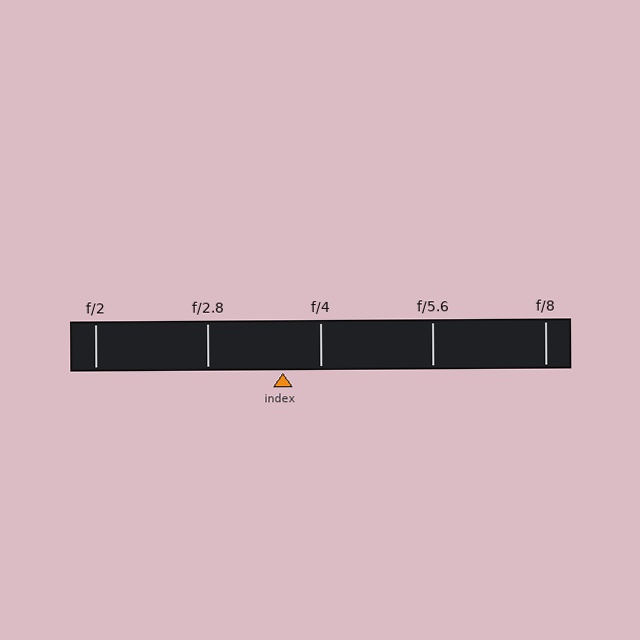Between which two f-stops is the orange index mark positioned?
The index mark is between f/2.8 and f/4.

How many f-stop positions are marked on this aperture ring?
There are 5 f-stop positions marked.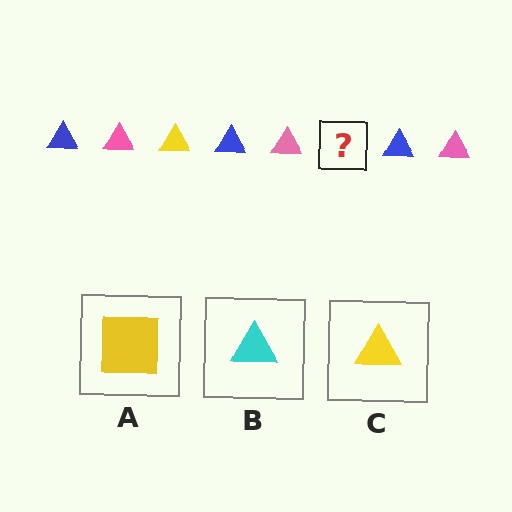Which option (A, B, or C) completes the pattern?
C.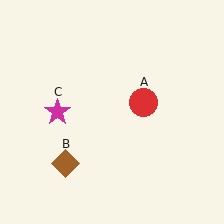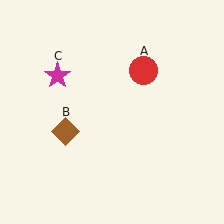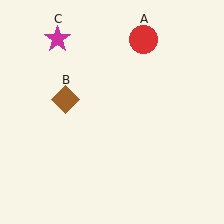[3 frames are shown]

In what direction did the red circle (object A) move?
The red circle (object A) moved up.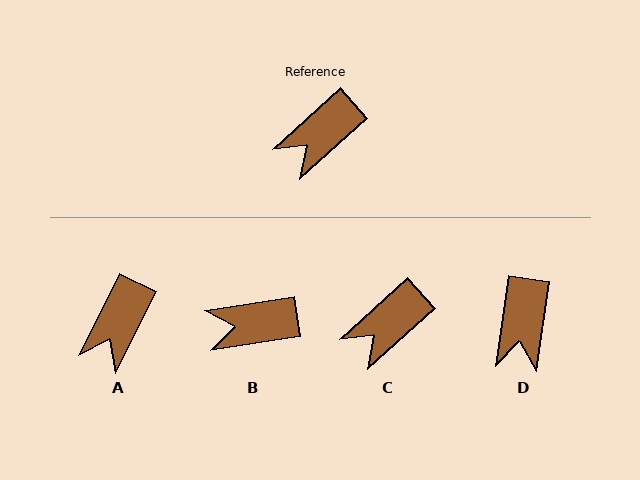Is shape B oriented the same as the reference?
No, it is off by about 33 degrees.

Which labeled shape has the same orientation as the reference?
C.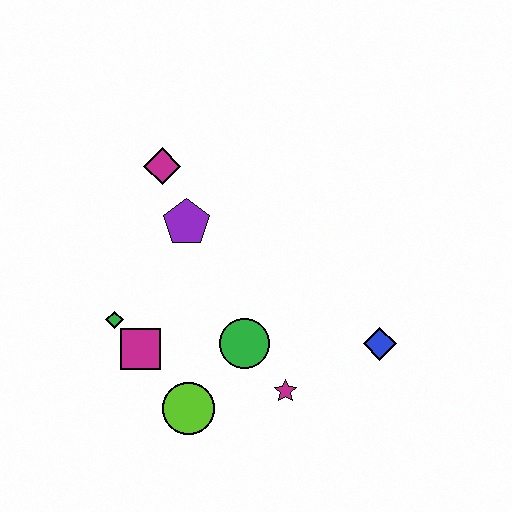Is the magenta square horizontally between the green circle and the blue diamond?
No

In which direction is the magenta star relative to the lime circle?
The magenta star is to the right of the lime circle.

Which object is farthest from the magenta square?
The blue diamond is farthest from the magenta square.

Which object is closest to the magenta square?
The green diamond is closest to the magenta square.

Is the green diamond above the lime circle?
Yes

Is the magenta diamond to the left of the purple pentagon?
Yes